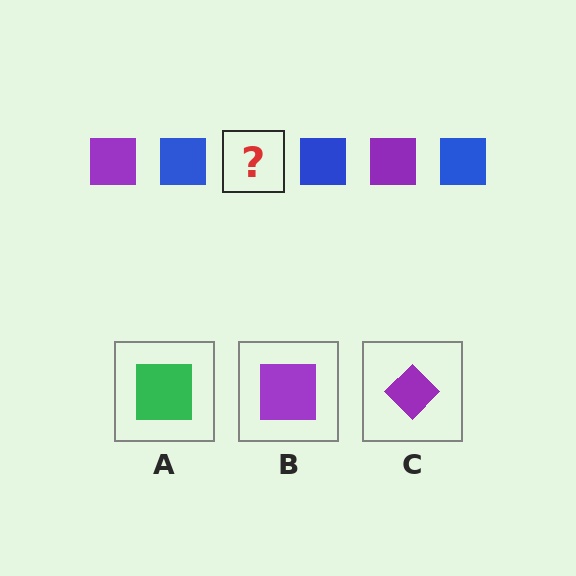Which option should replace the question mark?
Option B.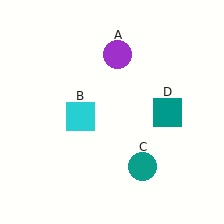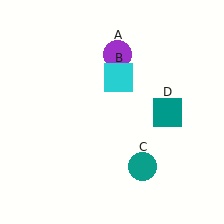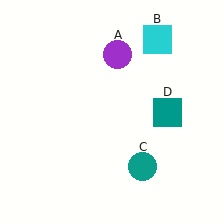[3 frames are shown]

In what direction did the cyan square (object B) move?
The cyan square (object B) moved up and to the right.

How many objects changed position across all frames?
1 object changed position: cyan square (object B).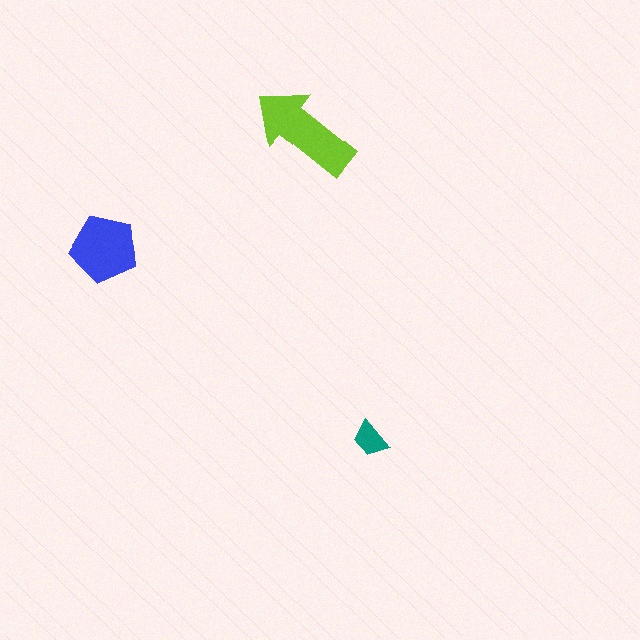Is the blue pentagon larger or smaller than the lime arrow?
Smaller.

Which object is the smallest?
The teal trapezoid.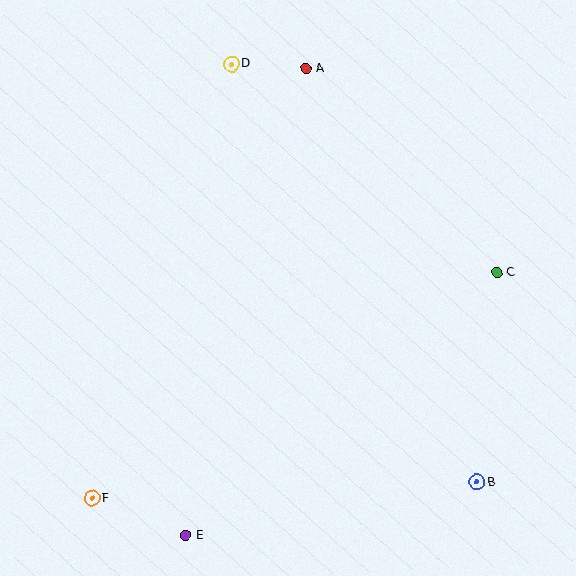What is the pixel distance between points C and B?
The distance between C and B is 211 pixels.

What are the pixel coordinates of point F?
Point F is at (92, 498).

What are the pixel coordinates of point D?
Point D is at (231, 64).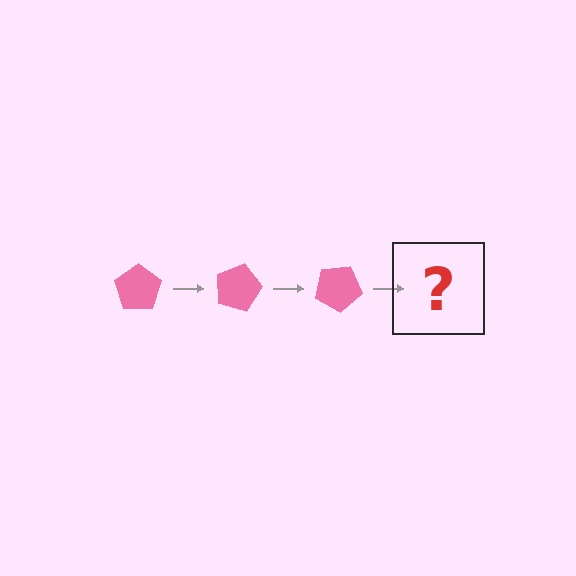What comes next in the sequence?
The next element should be a pink pentagon rotated 45 degrees.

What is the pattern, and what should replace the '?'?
The pattern is that the pentagon rotates 15 degrees each step. The '?' should be a pink pentagon rotated 45 degrees.